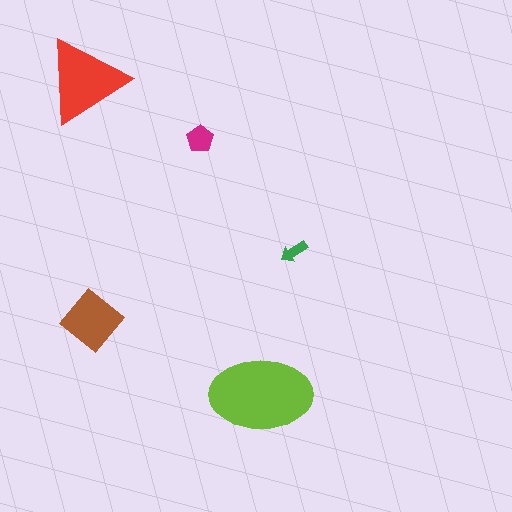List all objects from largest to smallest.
The lime ellipse, the red triangle, the brown diamond, the magenta pentagon, the green arrow.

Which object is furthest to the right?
The green arrow is rightmost.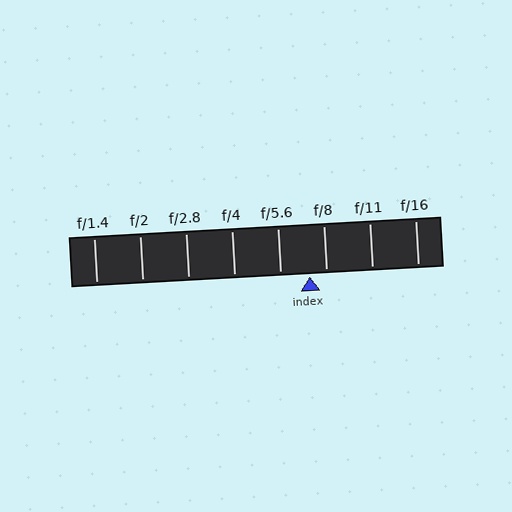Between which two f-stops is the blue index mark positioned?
The index mark is between f/5.6 and f/8.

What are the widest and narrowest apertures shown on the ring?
The widest aperture shown is f/1.4 and the narrowest is f/16.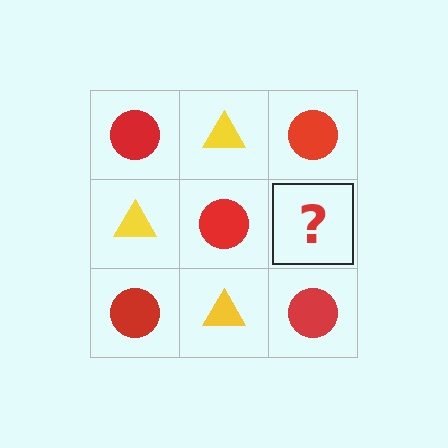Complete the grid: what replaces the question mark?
The question mark should be replaced with a yellow triangle.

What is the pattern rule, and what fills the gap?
The rule is that it alternates red circle and yellow triangle in a checkerboard pattern. The gap should be filled with a yellow triangle.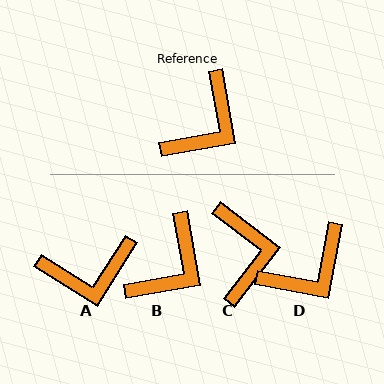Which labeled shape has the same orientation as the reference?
B.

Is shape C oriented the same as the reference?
No, it is off by about 43 degrees.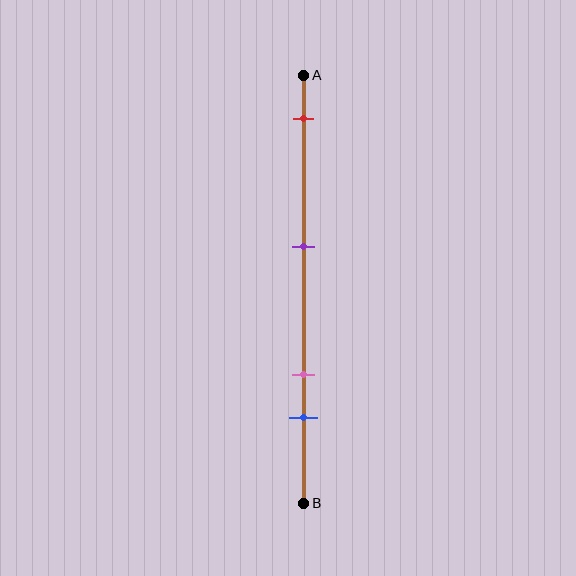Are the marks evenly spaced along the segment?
No, the marks are not evenly spaced.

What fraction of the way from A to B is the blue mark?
The blue mark is approximately 80% (0.8) of the way from A to B.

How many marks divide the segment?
There are 4 marks dividing the segment.